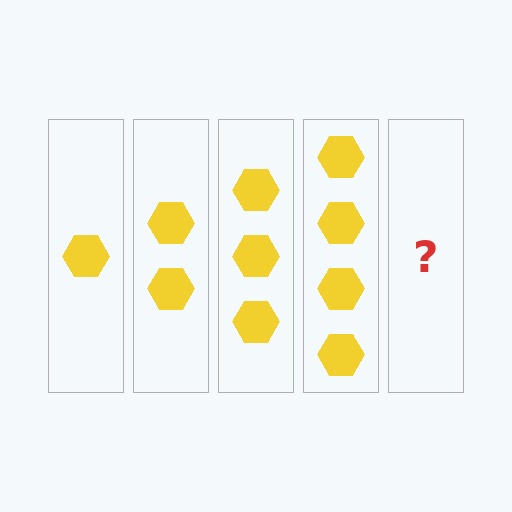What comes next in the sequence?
The next element should be 5 hexagons.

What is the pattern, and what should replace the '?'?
The pattern is that each step adds one more hexagon. The '?' should be 5 hexagons.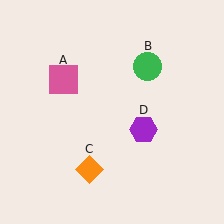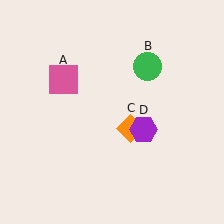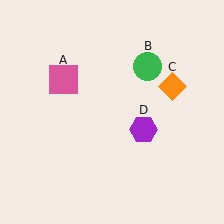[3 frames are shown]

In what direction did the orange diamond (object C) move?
The orange diamond (object C) moved up and to the right.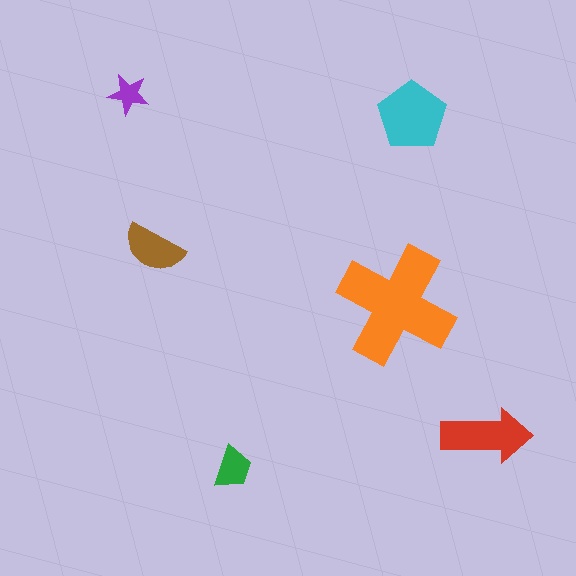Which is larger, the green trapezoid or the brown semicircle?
The brown semicircle.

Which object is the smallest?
The purple star.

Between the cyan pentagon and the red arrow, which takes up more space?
The cyan pentagon.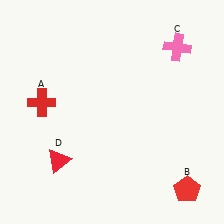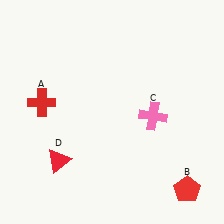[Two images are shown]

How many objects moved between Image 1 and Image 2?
1 object moved between the two images.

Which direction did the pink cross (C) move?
The pink cross (C) moved down.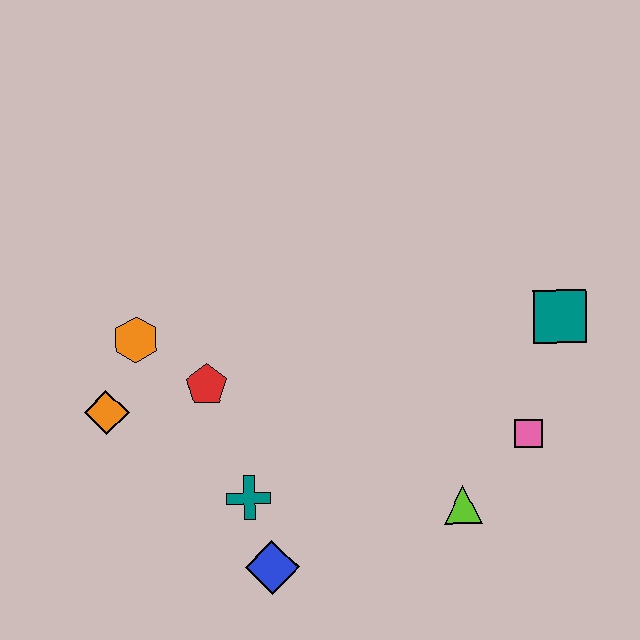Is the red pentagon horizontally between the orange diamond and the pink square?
Yes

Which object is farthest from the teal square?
The orange diamond is farthest from the teal square.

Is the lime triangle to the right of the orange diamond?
Yes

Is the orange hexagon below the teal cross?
No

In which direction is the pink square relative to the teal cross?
The pink square is to the right of the teal cross.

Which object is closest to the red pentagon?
The orange hexagon is closest to the red pentagon.